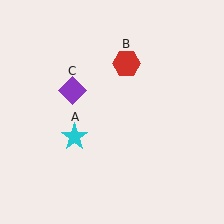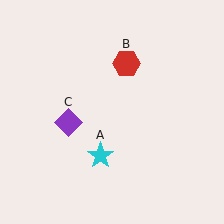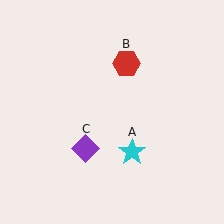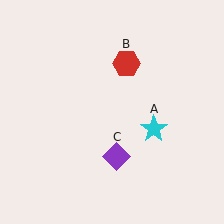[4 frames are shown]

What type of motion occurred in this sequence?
The cyan star (object A), purple diamond (object C) rotated counterclockwise around the center of the scene.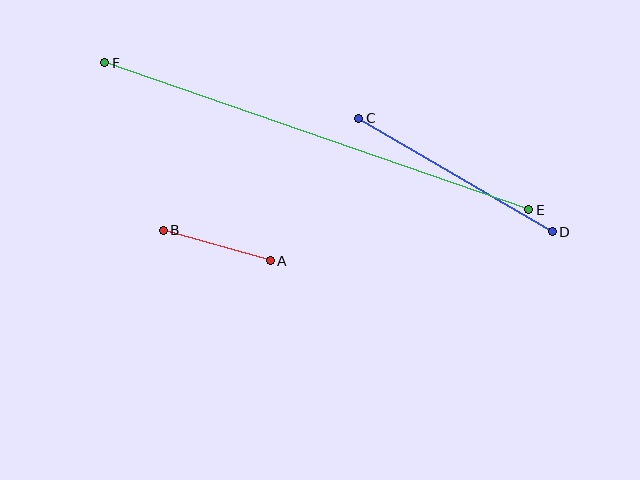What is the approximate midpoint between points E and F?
The midpoint is at approximately (317, 136) pixels.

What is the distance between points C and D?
The distance is approximately 225 pixels.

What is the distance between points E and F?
The distance is approximately 449 pixels.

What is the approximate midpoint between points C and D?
The midpoint is at approximately (456, 175) pixels.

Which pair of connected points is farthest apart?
Points E and F are farthest apart.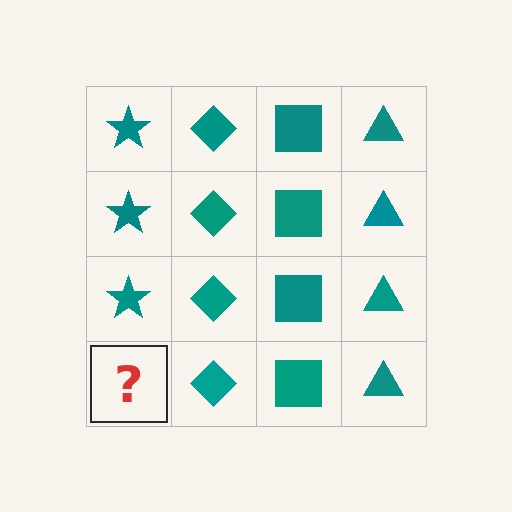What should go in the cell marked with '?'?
The missing cell should contain a teal star.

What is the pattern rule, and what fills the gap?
The rule is that each column has a consistent shape. The gap should be filled with a teal star.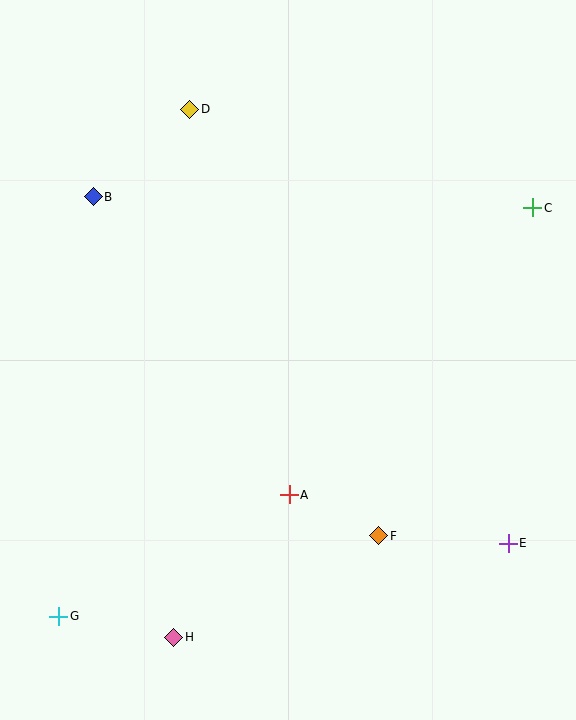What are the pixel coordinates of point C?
Point C is at (533, 208).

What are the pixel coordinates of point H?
Point H is at (174, 637).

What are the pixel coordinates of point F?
Point F is at (379, 536).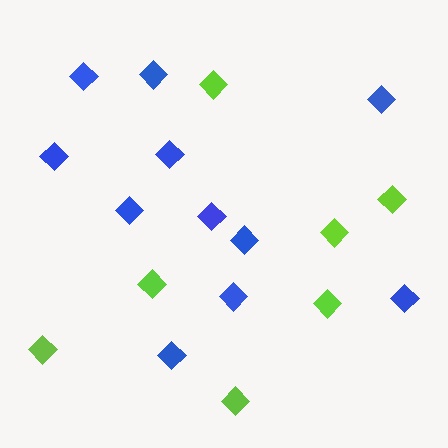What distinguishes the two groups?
There are 2 groups: one group of blue diamonds (11) and one group of lime diamonds (7).